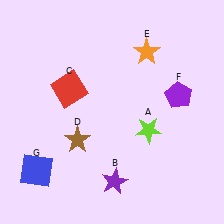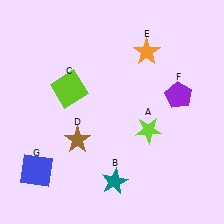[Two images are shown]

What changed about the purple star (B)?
In Image 1, B is purple. In Image 2, it changed to teal.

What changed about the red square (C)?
In Image 1, C is red. In Image 2, it changed to lime.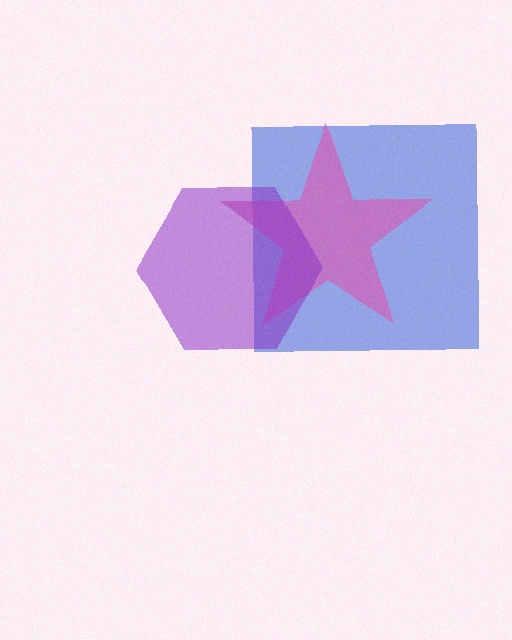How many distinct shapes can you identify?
There are 3 distinct shapes: a blue square, a pink star, a purple hexagon.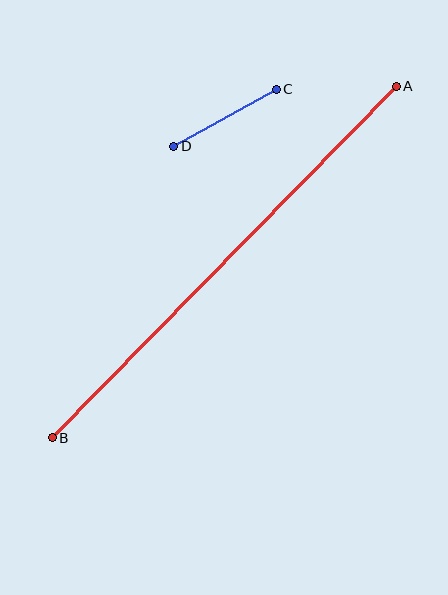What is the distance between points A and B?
The distance is approximately 492 pixels.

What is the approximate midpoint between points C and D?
The midpoint is at approximately (225, 118) pixels.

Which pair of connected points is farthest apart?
Points A and B are farthest apart.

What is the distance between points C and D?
The distance is approximately 117 pixels.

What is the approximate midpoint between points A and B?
The midpoint is at approximately (224, 262) pixels.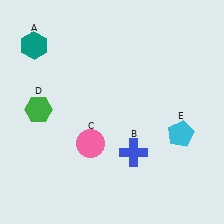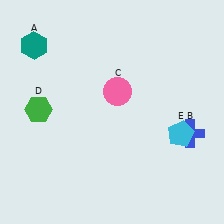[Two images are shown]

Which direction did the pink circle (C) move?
The pink circle (C) moved up.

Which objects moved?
The objects that moved are: the blue cross (B), the pink circle (C).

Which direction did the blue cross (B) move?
The blue cross (B) moved right.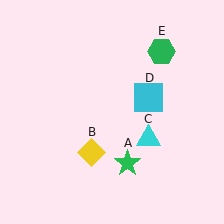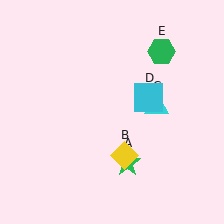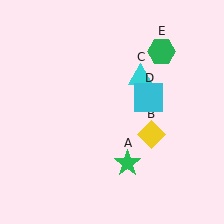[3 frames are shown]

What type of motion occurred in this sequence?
The yellow diamond (object B), cyan triangle (object C) rotated counterclockwise around the center of the scene.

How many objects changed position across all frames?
2 objects changed position: yellow diamond (object B), cyan triangle (object C).